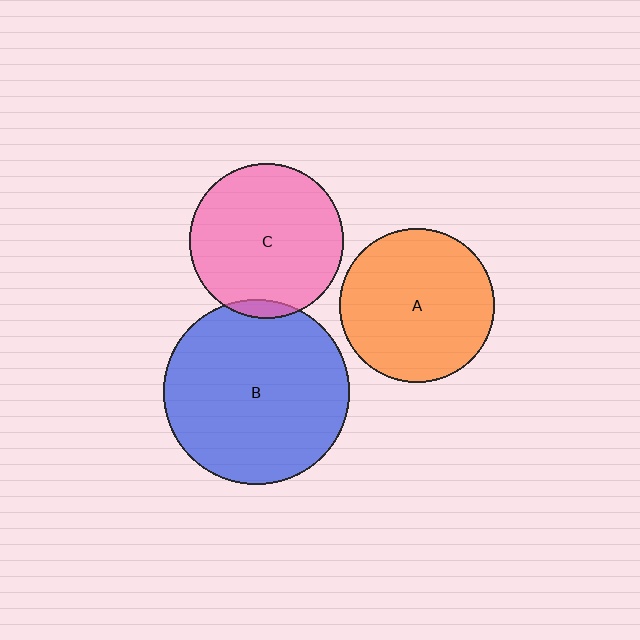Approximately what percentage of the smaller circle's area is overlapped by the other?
Approximately 5%.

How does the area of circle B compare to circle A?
Approximately 1.4 times.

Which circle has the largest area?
Circle B (blue).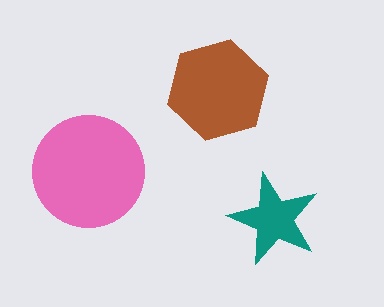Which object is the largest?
The pink circle.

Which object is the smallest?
The teal star.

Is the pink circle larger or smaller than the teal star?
Larger.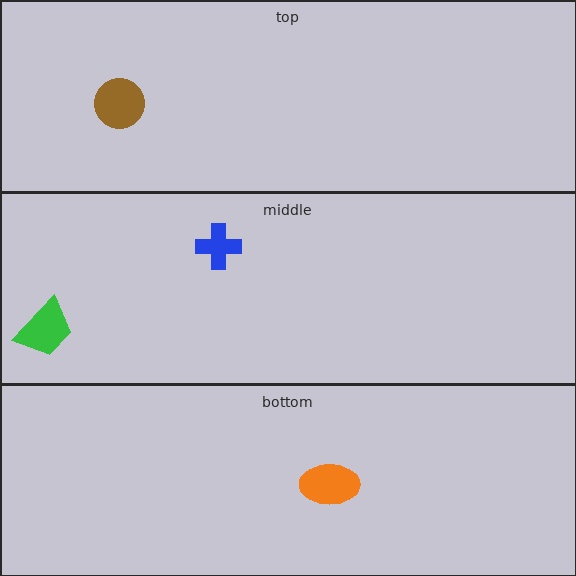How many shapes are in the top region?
1.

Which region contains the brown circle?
The top region.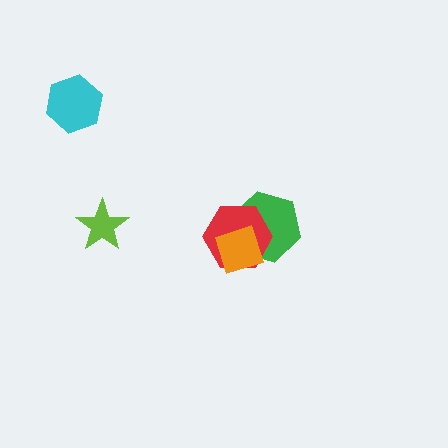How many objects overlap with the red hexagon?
2 objects overlap with the red hexagon.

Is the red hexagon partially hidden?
Yes, it is partially covered by another shape.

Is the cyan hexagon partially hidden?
No, no other shape covers it.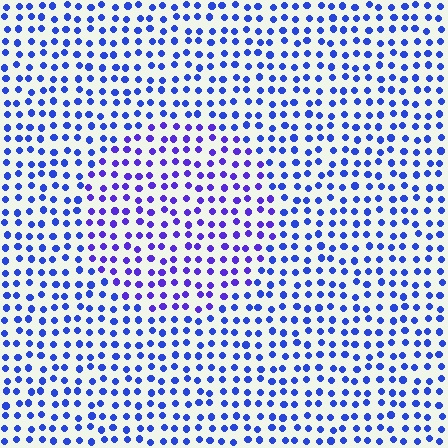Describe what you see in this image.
The image is filled with small blue elements in a uniform arrangement. A circle-shaped region is visible where the elements are tinted to a slightly different hue, forming a subtle color boundary.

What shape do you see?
I see a circle.